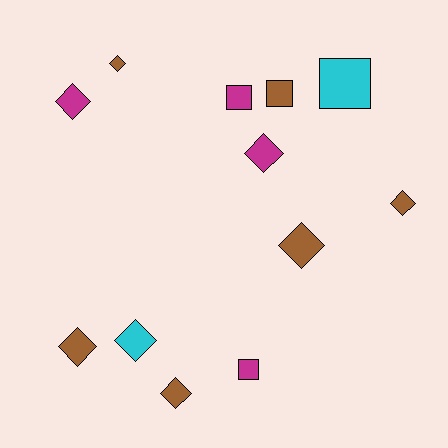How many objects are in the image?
There are 12 objects.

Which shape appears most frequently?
Diamond, with 8 objects.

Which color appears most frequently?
Brown, with 6 objects.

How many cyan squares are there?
There is 1 cyan square.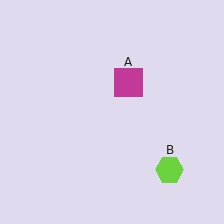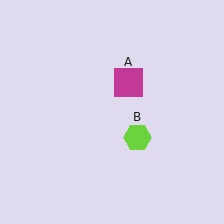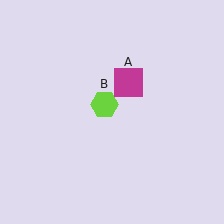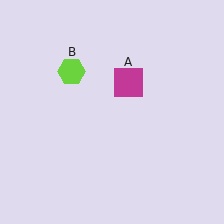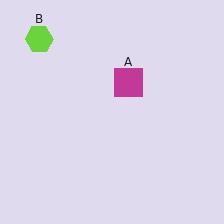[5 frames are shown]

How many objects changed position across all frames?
1 object changed position: lime hexagon (object B).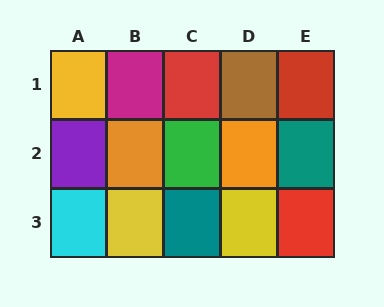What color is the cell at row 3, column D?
Yellow.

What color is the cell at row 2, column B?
Orange.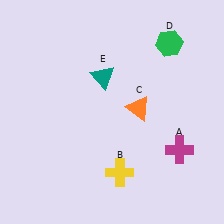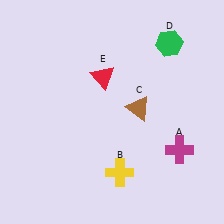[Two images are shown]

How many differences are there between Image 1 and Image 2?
There are 2 differences between the two images.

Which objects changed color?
C changed from orange to brown. E changed from teal to red.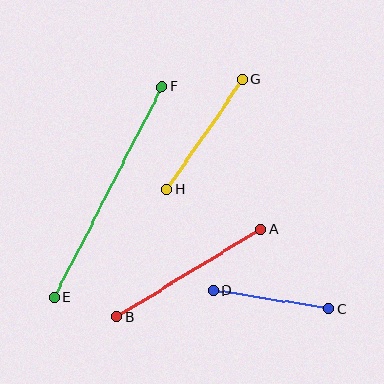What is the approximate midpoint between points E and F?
The midpoint is at approximately (108, 192) pixels.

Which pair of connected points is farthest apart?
Points E and F are farthest apart.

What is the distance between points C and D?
The distance is approximately 117 pixels.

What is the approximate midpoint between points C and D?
The midpoint is at approximately (271, 299) pixels.